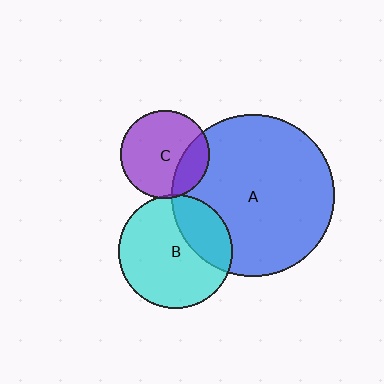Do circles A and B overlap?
Yes.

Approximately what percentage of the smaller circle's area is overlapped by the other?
Approximately 30%.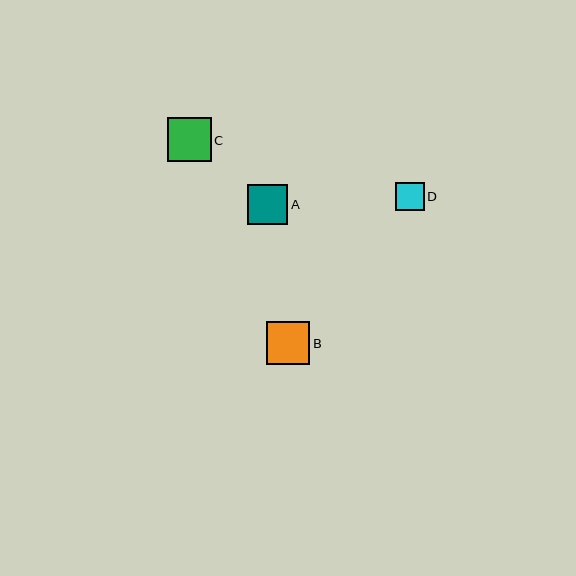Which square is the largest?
Square C is the largest with a size of approximately 44 pixels.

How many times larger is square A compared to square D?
Square A is approximately 1.4 times the size of square D.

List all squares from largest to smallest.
From largest to smallest: C, B, A, D.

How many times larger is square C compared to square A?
Square C is approximately 1.1 times the size of square A.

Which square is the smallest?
Square D is the smallest with a size of approximately 28 pixels.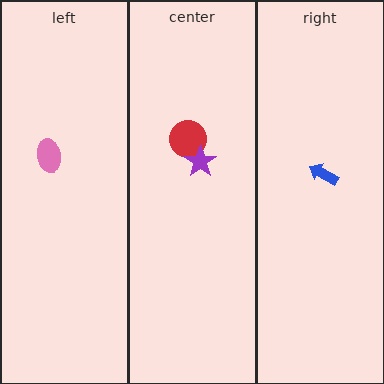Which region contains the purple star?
The center region.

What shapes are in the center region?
The red circle, the purple star.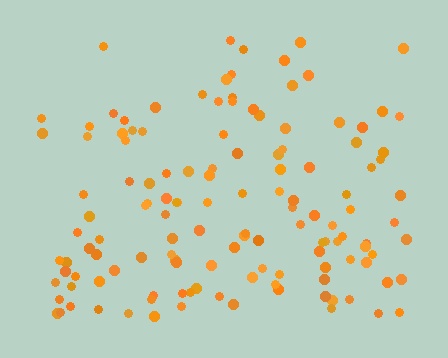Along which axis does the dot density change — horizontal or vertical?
Vertical.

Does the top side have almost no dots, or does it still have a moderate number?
Still a moderate number, just noticeably fewer than the bottom.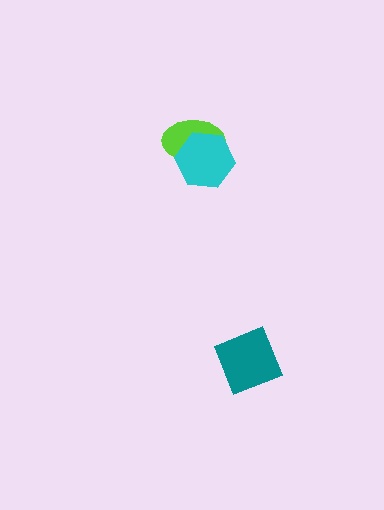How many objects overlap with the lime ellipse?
1 object overlaps with the lime ellipse.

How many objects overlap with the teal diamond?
0 objects overlap with the teal diamond.